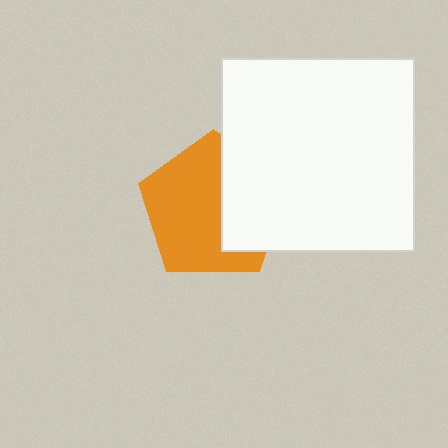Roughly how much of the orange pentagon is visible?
About half of it is visible (roughly 63%).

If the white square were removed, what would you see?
You would see the complete orange pentagon.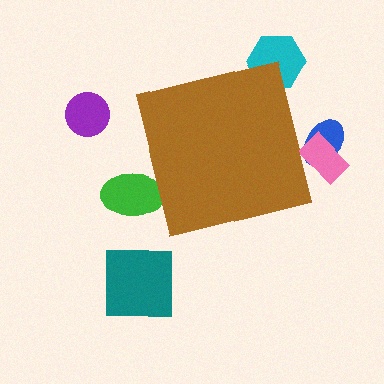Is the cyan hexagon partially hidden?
Yes, the cyan hexagon is partially hidden behind the brown square.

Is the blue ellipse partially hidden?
Yes, the blue ellipse is partially hidden behind the brown square.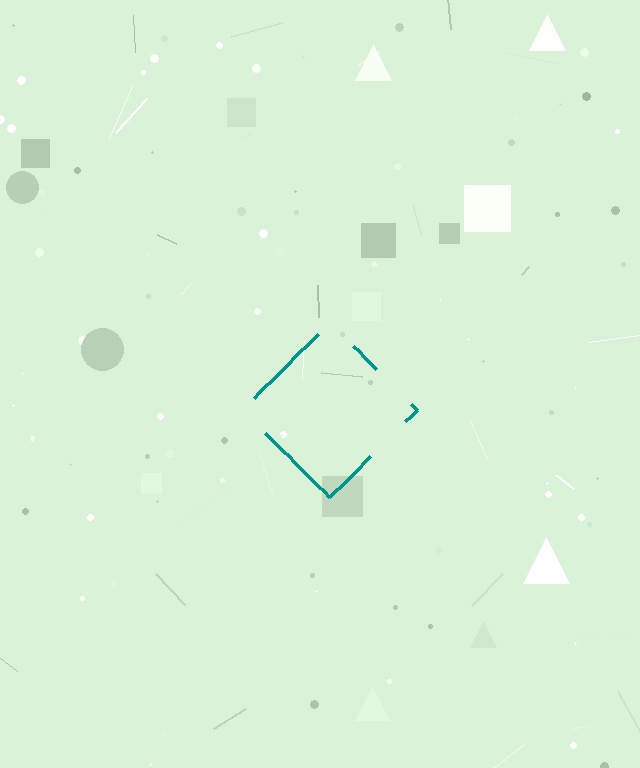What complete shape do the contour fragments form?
The contour fragments form a diamond.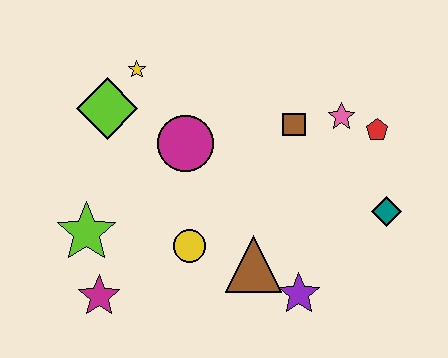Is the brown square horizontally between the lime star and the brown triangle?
No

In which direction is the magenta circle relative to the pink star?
The magenta circle is to the left of the pink star.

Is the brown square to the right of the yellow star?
Yes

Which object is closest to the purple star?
The brown triangle is closest to the purple star.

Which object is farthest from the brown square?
The magenta star is farthest from the brown square.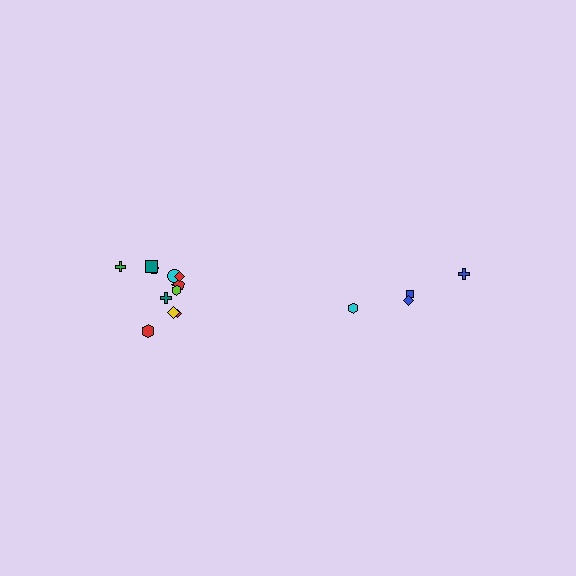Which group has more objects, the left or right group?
The left group.